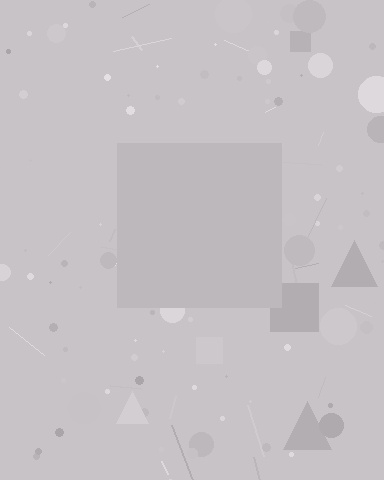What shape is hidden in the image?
A square is hidden in the image.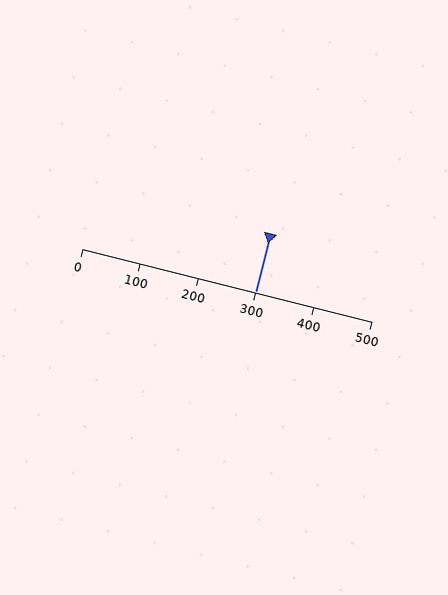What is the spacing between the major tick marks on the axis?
The major ticks are spaced 100 apart.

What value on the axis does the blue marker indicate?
The marker indicates approximately 300.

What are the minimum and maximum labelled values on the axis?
The axis runs from 0 to 500.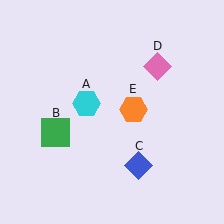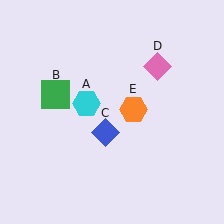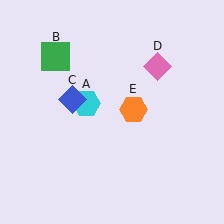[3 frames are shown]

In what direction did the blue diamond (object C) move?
The blue diamond (object C) moved up and to the left.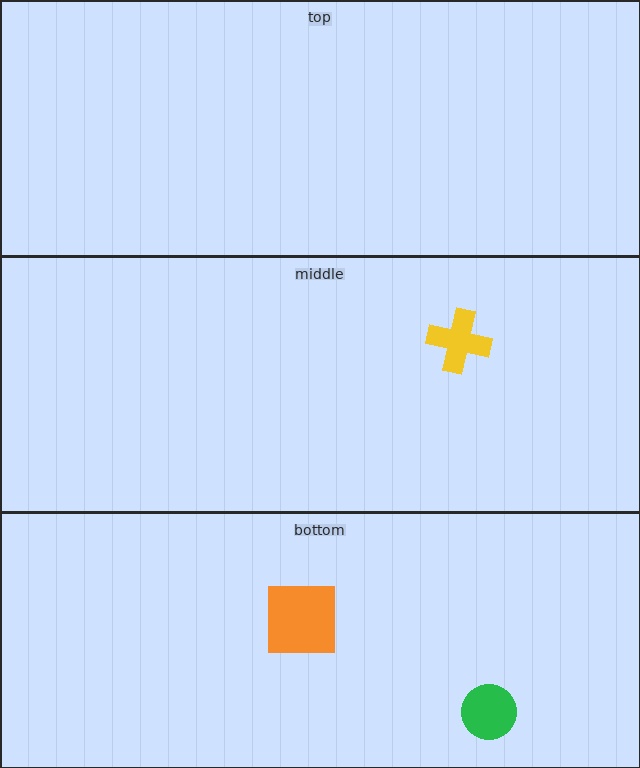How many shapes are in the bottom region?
2.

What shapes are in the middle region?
The yellow cross.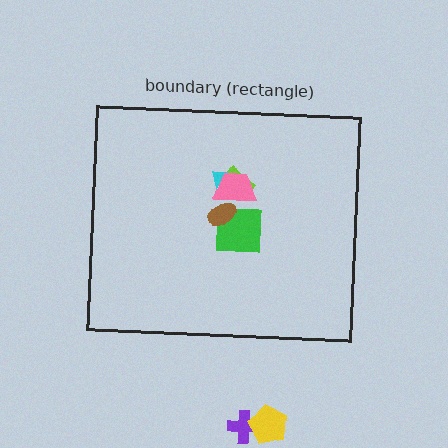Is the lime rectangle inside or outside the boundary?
Inside.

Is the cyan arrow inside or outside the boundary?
Inside.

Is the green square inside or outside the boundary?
Inside.